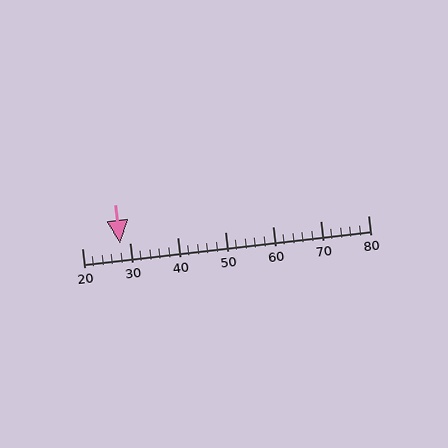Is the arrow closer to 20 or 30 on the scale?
The arrow is closer to 30.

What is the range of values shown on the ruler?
The ruler shows values from 20 to 80.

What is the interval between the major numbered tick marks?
The major tick marks are spaced 10 units apart.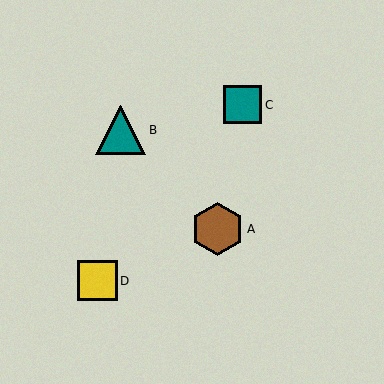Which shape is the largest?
The brown hexagon (labeled A) is the largest.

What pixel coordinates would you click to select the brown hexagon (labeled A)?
Click at (217, 229) to select the brown hexagon A.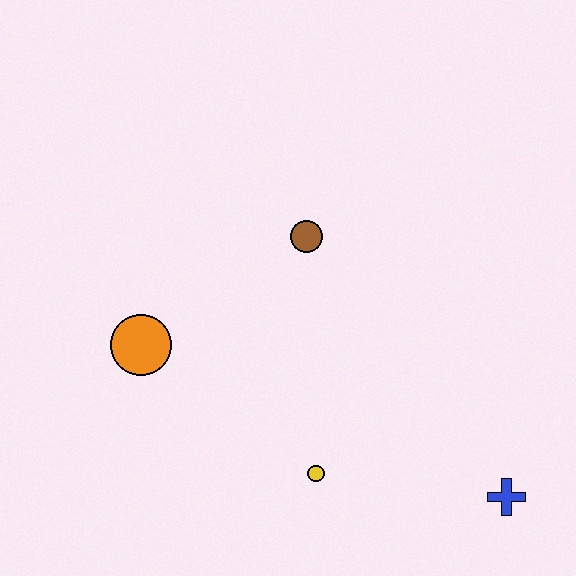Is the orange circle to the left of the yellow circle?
Yes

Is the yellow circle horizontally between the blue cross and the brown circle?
Yes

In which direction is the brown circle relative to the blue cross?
The brown circle is above the blue cross.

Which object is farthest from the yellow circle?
The brown circle is farthest from the yellow circle.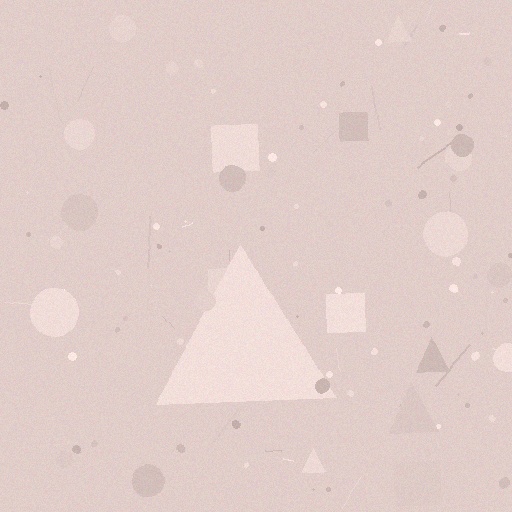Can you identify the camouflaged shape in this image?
The camouflaged shape is a triangle.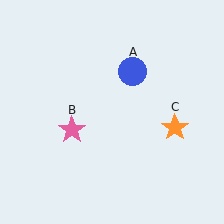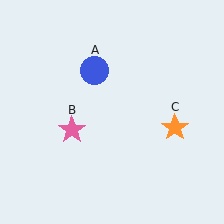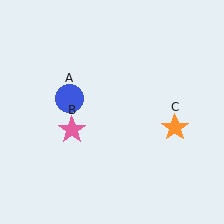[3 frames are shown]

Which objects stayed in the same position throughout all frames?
Pink star (object B) and orange star (object C) remained stationary.